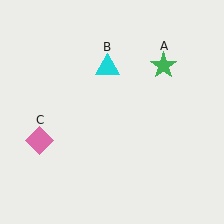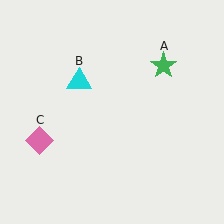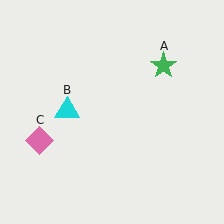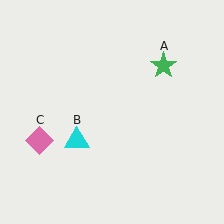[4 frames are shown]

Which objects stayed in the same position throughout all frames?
Green star (object A) and pink diamond (object C) remained stationary.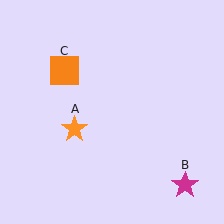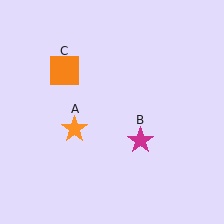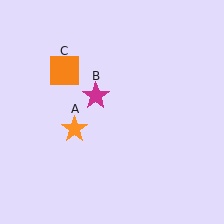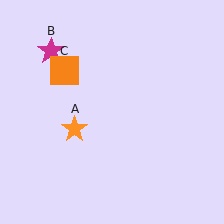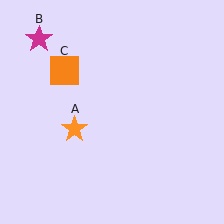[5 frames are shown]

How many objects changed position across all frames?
1 object changed position: magenta star (object B).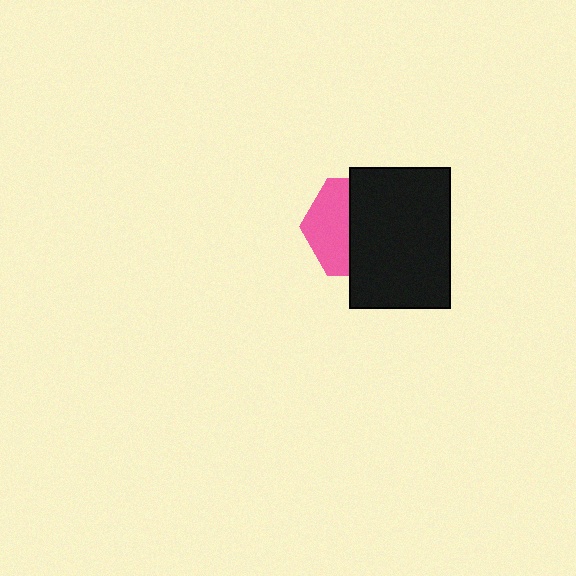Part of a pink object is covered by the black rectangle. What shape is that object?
It is a hexagon.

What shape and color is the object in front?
The object in front is a black rectangle.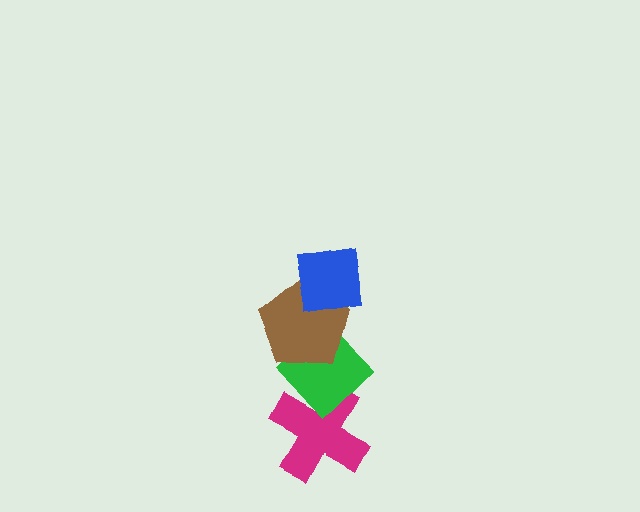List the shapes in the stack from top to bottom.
From top to bottom: the blue square, the brown pentagon, the green diamond, the magenta cross.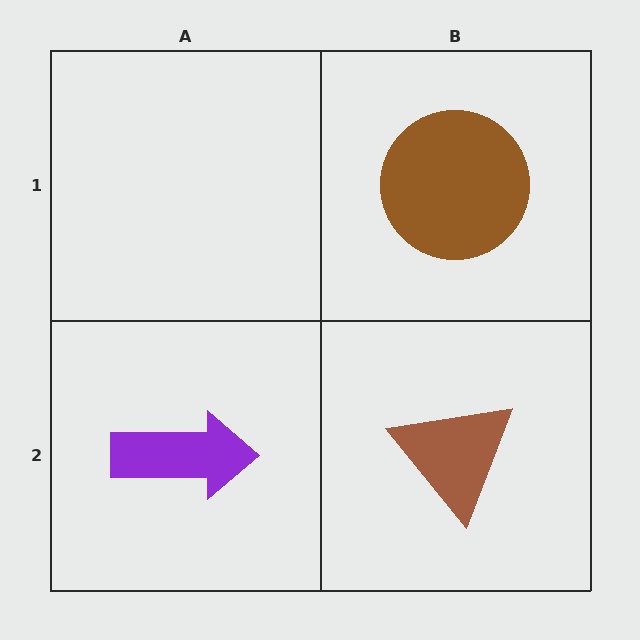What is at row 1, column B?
A brown circle.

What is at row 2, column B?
A brown triangle.